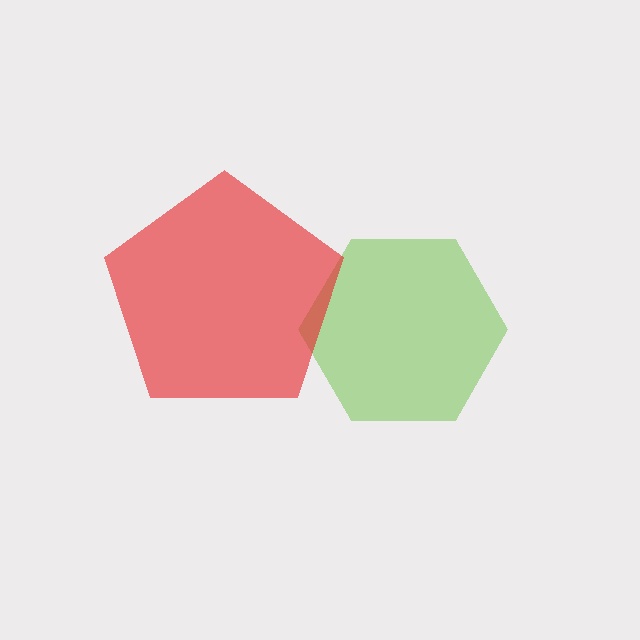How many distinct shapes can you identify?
There are 2 distinct shapes: a lime hexagon, a red pentagon.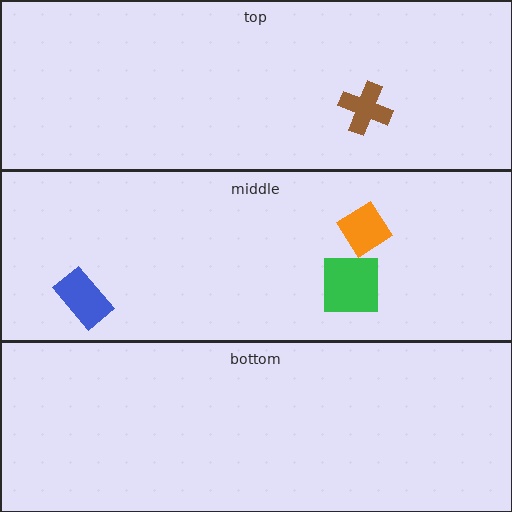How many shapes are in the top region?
1.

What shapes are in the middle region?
The blue rectangle, the green square, the orange diamond.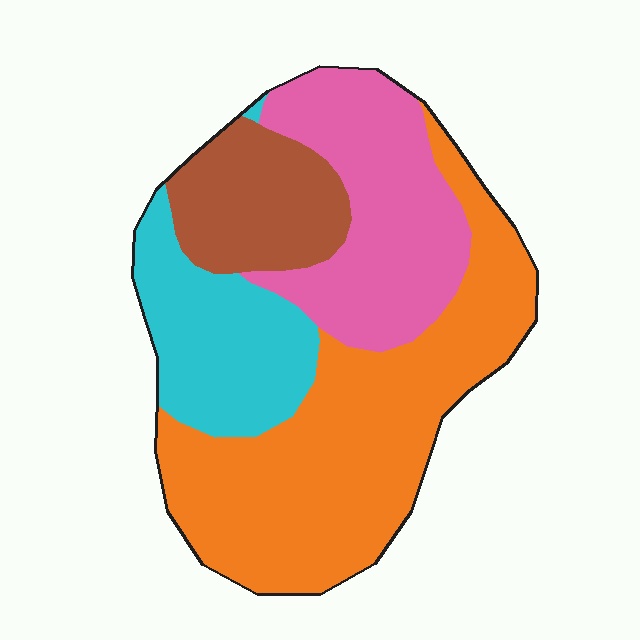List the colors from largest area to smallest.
From largest to smallest: orange, pink, cyan, brown.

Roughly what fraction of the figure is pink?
Pink takes up about one quarter (1/4) of the figure.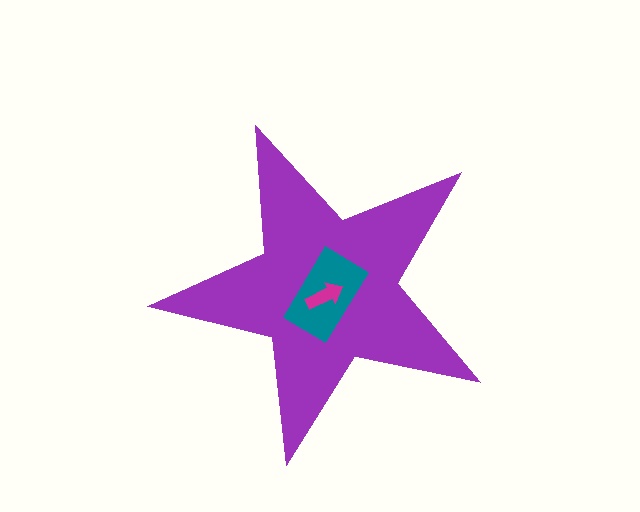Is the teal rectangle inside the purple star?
Yes.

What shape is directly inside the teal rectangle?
The magenta arrow.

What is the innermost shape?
The magenta arrow.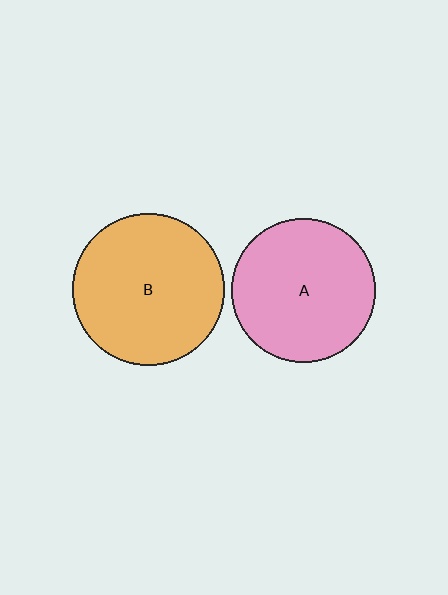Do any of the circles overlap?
No, none of the circles overlap.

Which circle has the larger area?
Circle B (orange).